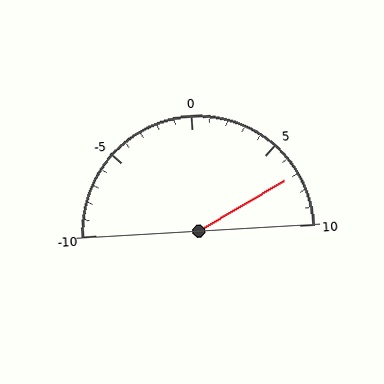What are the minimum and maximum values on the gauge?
The gauge ranges from -10 to 10.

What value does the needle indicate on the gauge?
The needle indicates approximately 7.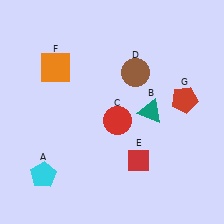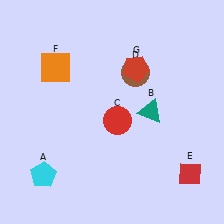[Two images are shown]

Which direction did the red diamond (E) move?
The red diamond (E) moved right.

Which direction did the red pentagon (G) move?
The red pentagon (G) moved left.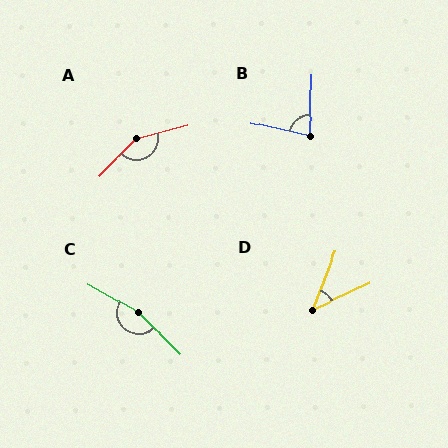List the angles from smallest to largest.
D (44°), B (79°), A (150°), C (163°).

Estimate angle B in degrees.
Approximately 79 degrees.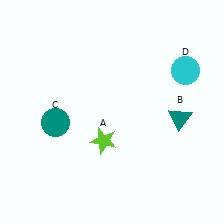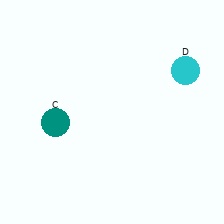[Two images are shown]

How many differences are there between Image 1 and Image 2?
There are 2 differences between the two images.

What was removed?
The lime star (A), the teal triangle (B) were removed in Image 2.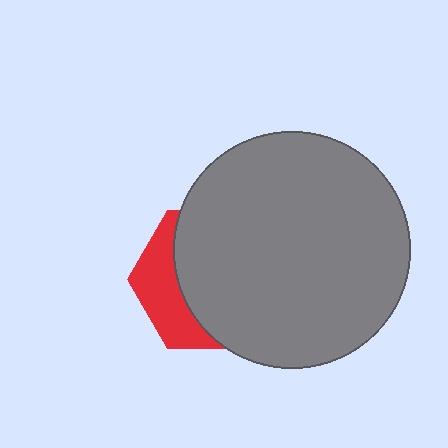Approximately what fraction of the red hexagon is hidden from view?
Roughly 69% of the red hexagon is hidden behind the gray circle.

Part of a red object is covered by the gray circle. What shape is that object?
It is a hexagon.